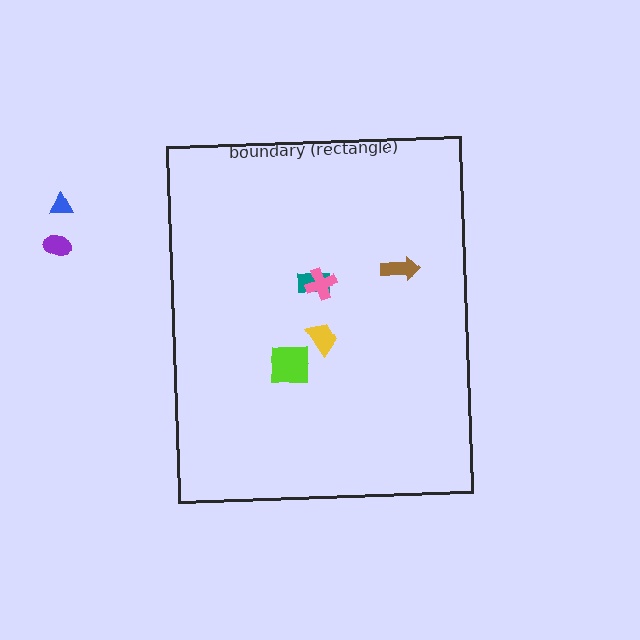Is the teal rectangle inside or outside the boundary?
Inside.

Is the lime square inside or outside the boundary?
Inside.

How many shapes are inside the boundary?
5 inside, 2 outside.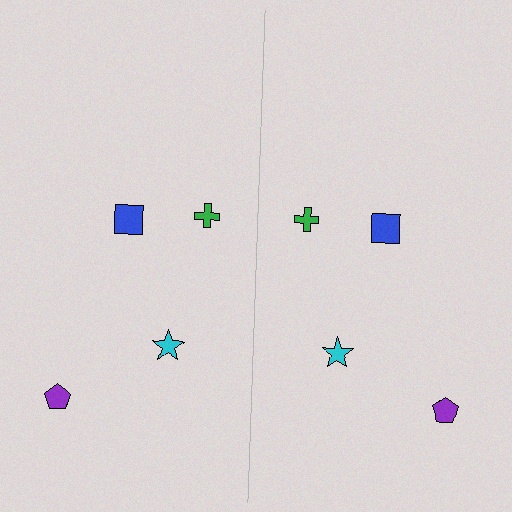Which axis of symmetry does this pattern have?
The pattern has a vertical axis of symmetry running through the center of the image.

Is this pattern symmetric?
Yes, this pattern has bilateral (reflection) symmetry.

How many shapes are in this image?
There are 8 shapes in this image.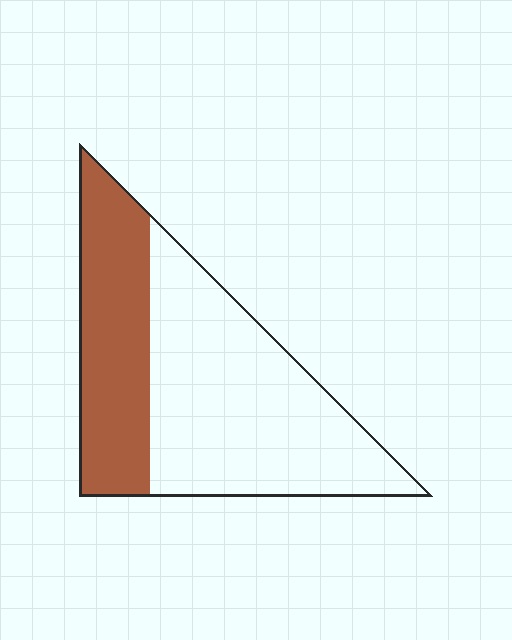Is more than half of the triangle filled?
No.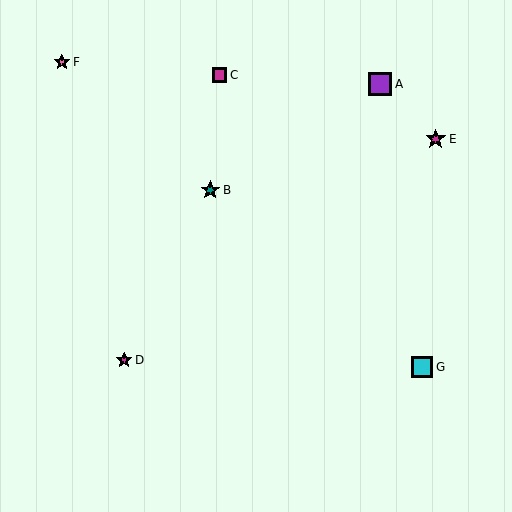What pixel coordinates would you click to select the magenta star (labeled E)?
Click at (436, 139) to select the magenta star E.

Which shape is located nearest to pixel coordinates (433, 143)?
The magenta star (labeled E) at (436, 139) is nearest to that location.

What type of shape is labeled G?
Shape G is a cyan square.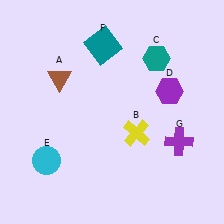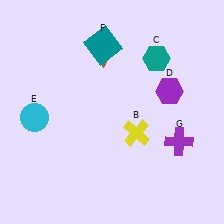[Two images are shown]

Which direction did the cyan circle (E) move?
The cyan circle (E) moved up.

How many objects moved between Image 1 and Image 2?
2 objects moved between the two images.